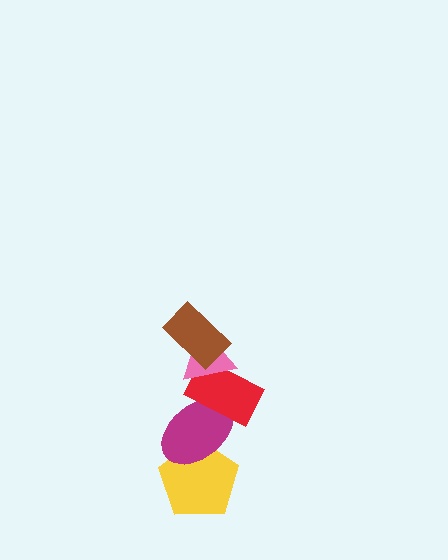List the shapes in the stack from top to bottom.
From top to bottom: the brown rectangle, the pink triangle, the red rectangle, the magenta ellipse, the yellow pentagon.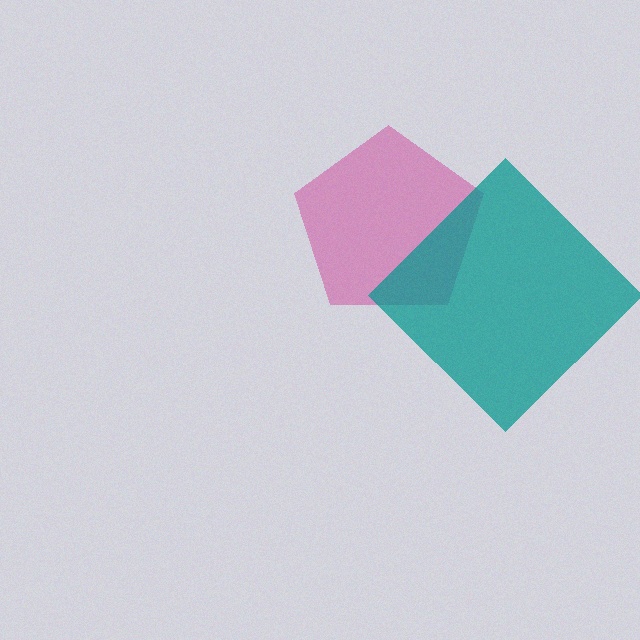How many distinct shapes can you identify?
There are 2 distinct shapes: a magenta pentagon, a teal diamond.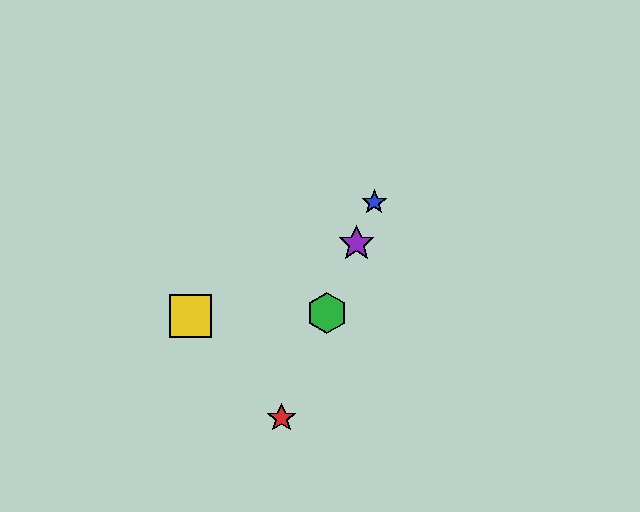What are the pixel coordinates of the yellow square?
The yellow square is at (190, 316).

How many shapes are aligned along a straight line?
4 shapes (the red star, the blue star, the green hexagon, the purple star) are aligned along a straight line.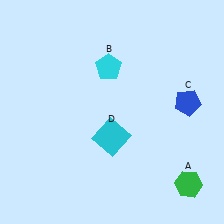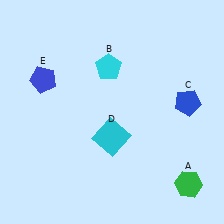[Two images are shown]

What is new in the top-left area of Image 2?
A blue pentagon (E) was added in the top-left area of Image 2.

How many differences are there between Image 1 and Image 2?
There is 1 difference between the two images.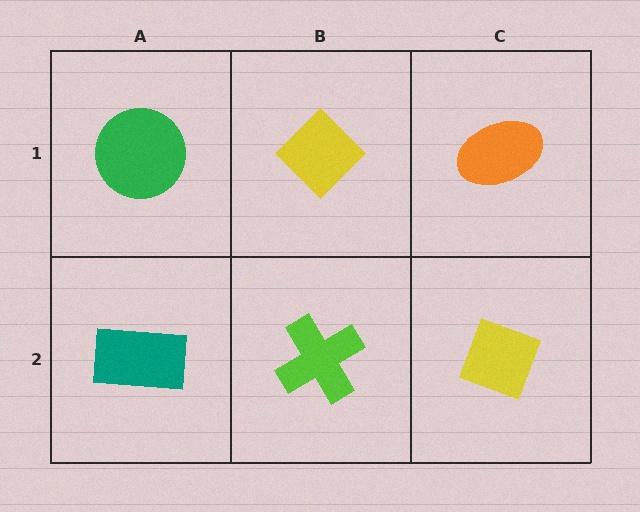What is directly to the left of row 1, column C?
A yellow diamond.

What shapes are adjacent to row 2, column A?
A green circle (row 1, column A), a lime cross (row 2, column B).